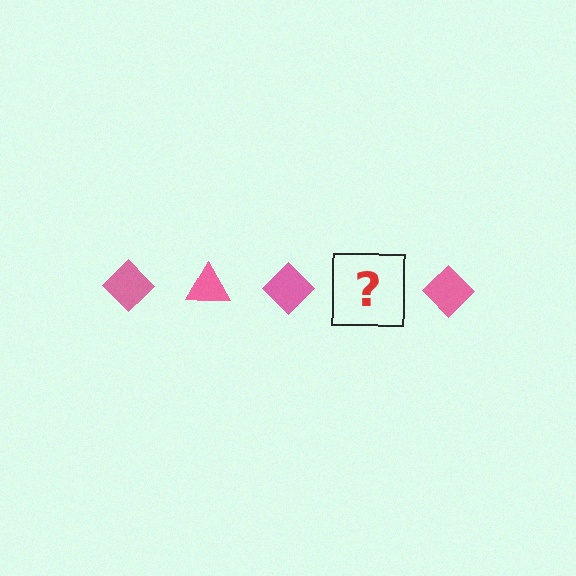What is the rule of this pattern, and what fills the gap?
The rule is that the pattern cycles through diamond, triangle shapes in pink. The gap should be filled with a pink triangle.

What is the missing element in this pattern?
The missing element is a pink triangle.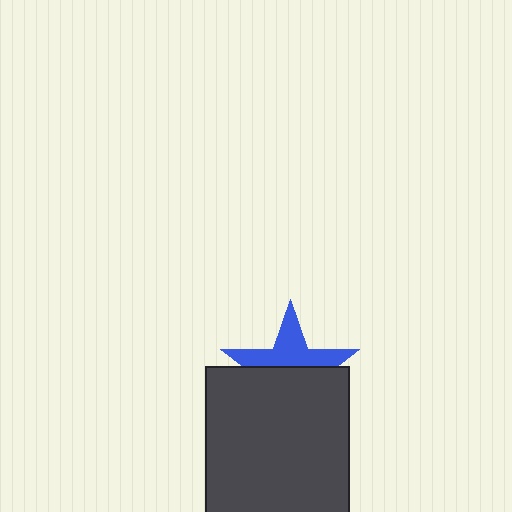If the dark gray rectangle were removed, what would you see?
You would see the complete blue star.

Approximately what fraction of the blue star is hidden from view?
Roughly 56% of the blue star is hidden behind the dark gray rectangle.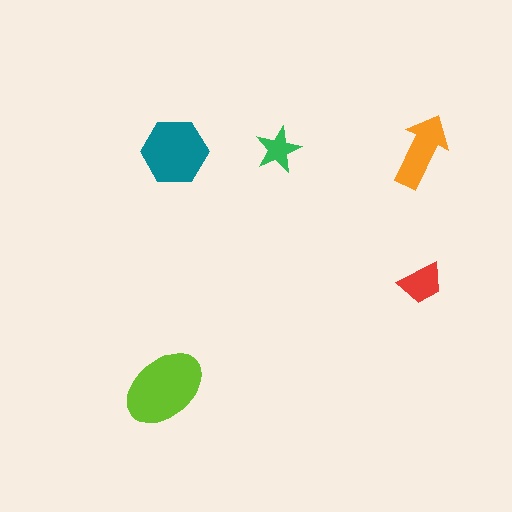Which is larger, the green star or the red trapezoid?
The red trapezoid.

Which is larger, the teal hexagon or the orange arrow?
The teal hexagon.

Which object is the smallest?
The green star.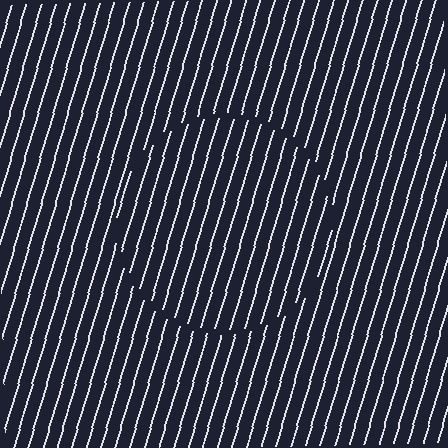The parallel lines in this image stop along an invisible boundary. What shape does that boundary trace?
An illusory circle. The interior of the shape contains the same grating, shifted by half a period — the contour is defined by the phase discontinuity where line-ends from the inner and outer gratings abut.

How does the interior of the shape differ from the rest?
The interior of the shape contains the same grating, shifted by half a period — the contour is defined by the phase discontinuity where line-ends from the inner and outer gratings abut.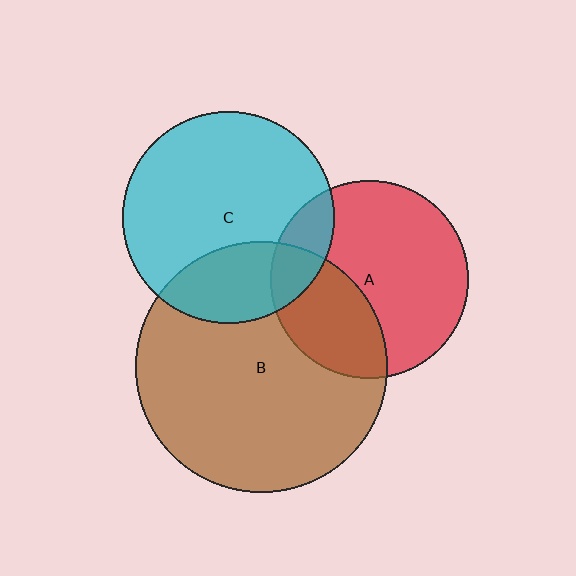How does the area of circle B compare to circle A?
Approximately 1.6 times.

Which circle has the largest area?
Circle B (brown).